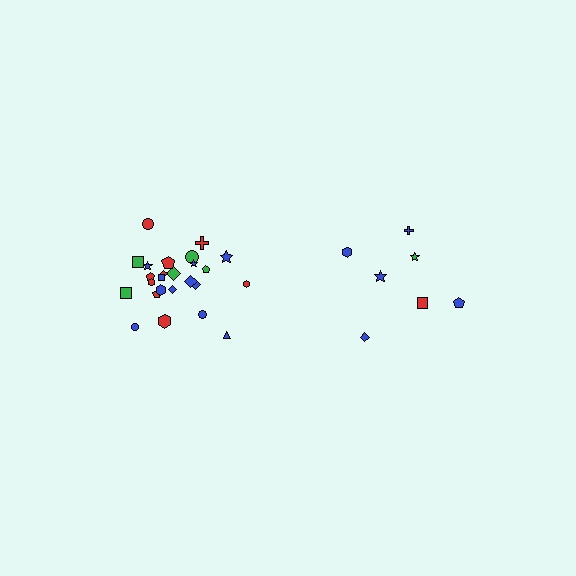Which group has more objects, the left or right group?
The left group.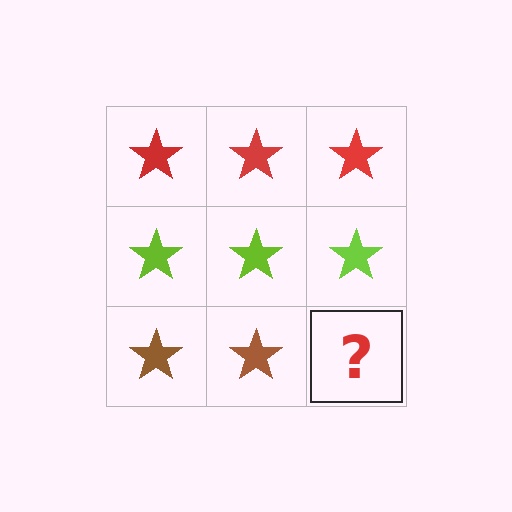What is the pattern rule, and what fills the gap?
The rule is that each row has a consistent color. The gap should be filled with a brown star.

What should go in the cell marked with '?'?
The missing cell should contain a brown star.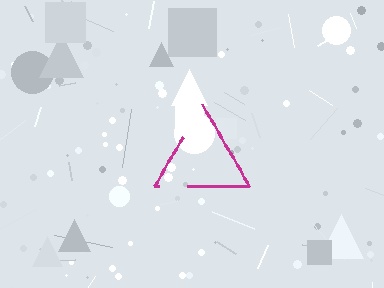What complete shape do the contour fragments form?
The contour fragments form a triangle.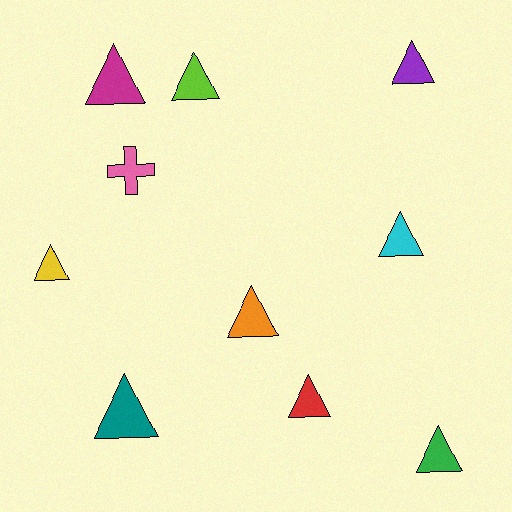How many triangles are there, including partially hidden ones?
There are 9 triangles.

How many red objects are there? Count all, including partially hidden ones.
There is 1 red object.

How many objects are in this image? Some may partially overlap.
There are 10 objects.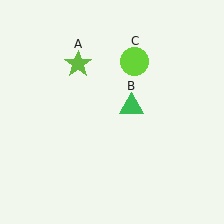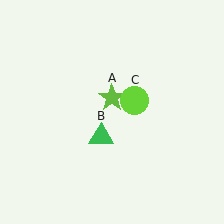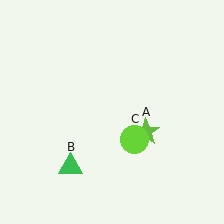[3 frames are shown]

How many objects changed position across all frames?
3 objects changed position: lime star (object A), green triangle (object B), lime circle (object C).